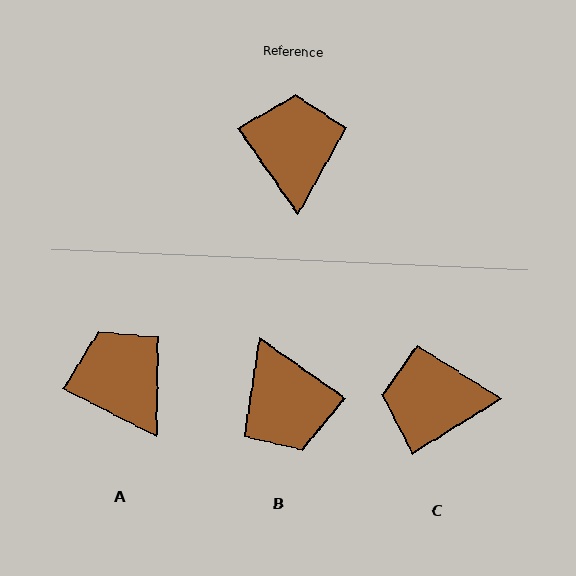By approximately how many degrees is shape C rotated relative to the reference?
Approximately 87 degrees counter-clockwise.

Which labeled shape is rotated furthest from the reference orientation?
B, about 160 degrees away.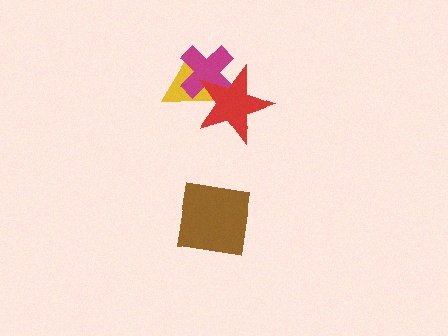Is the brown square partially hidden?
No, no other shape covers it.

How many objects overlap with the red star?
2 objects overlap with the red star.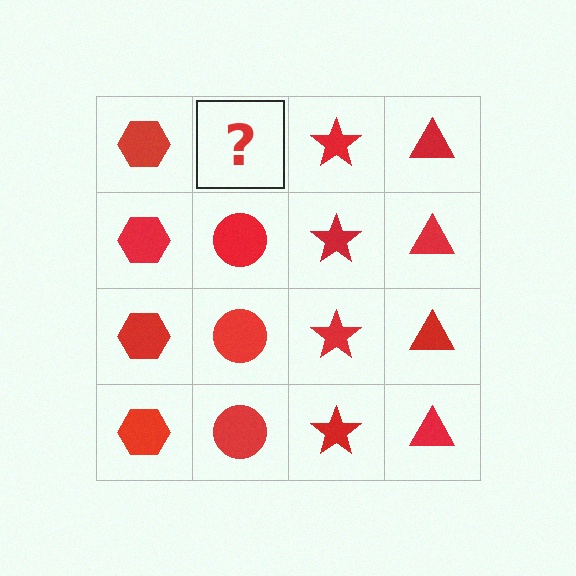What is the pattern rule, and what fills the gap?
The rule is that each column has a consistent shape. The gap should be filled with a red circle.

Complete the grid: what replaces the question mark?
The question mark should be replaced with a red circle.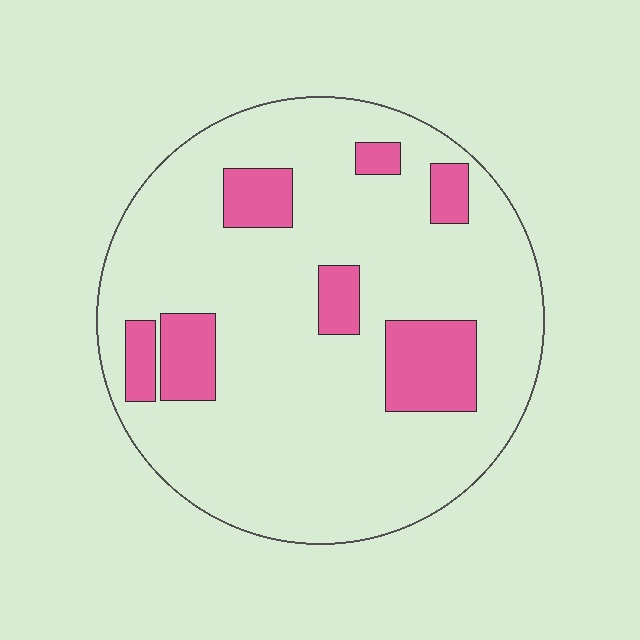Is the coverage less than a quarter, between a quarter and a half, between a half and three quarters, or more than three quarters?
Less than a quarter.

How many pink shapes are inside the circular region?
7.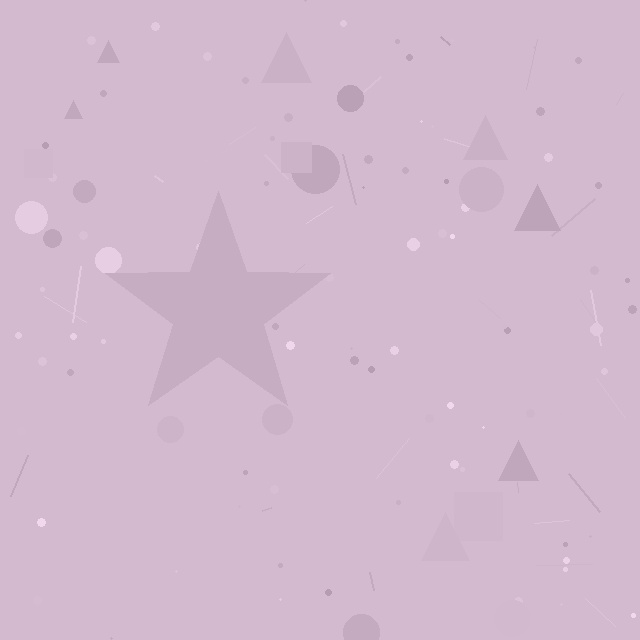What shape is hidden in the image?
A star is hidden in the image.